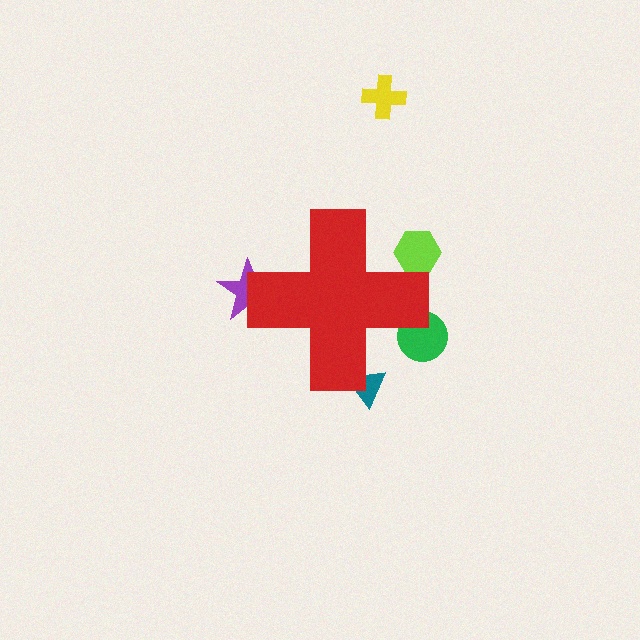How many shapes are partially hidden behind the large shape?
4 shapes are partially hidden.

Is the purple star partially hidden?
Yes, the purple star is partially hidden behind the red cross.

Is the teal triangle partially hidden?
Yes, the teal triangle is partially hidden behind the red cross.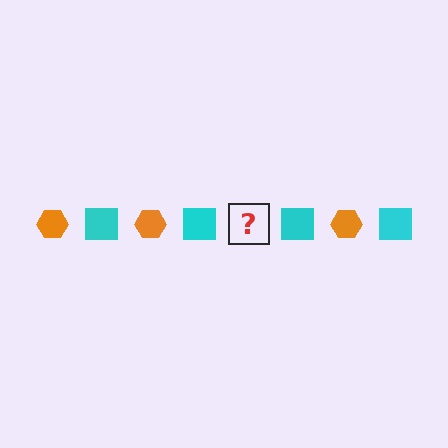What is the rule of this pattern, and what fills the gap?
The rule is that the pattern alternates between orange hexagon and cyan square. The gap should be filled with an orange hexagon.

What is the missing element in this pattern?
The missing element is an orange hexagon.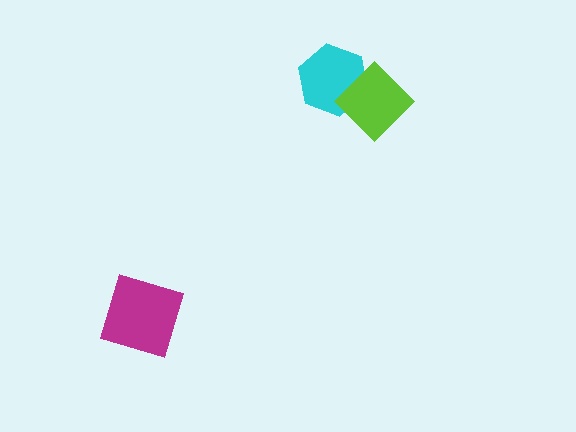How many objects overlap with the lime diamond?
1 object overlaps with the lime diamond.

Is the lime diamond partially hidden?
No, no other shape covers it.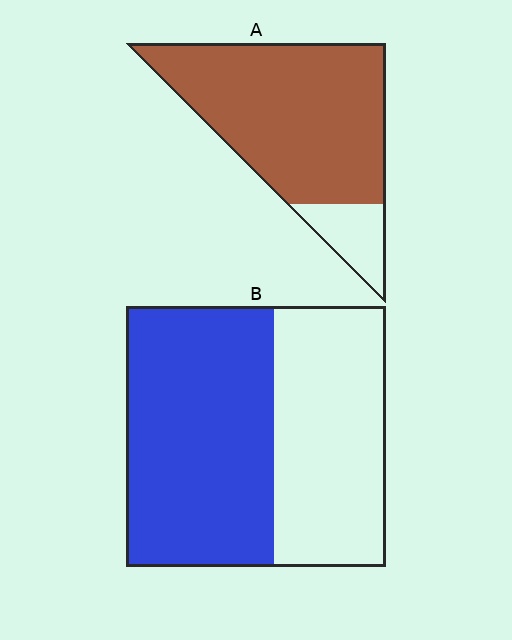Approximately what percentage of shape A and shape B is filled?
A is approximately 85% and B is approximately 55%.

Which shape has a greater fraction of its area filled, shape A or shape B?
Shape A.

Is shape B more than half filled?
Yes.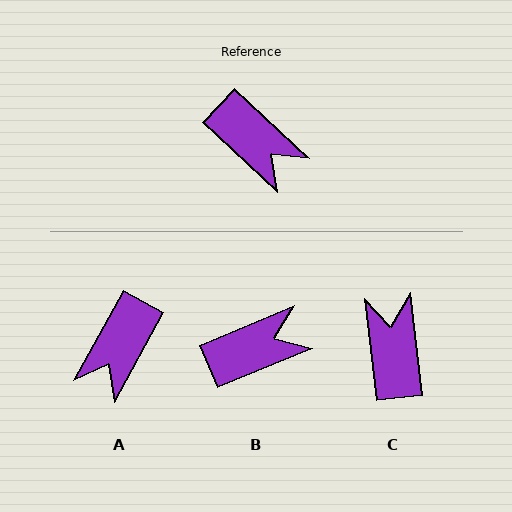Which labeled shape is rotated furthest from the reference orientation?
C, about 140 degrees away.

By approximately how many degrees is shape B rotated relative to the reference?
Approximately 66 degrees counter-clockwise.